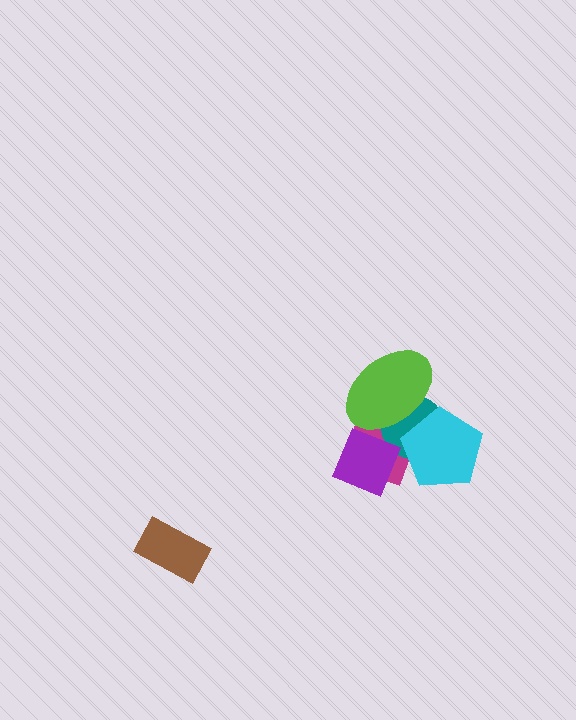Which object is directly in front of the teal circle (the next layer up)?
The cyan pentagon is directly in front of the teal circle.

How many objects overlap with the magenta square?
4 objects overlap with the magenta square.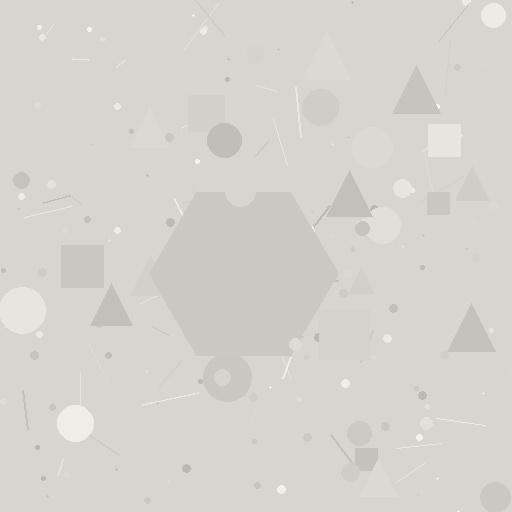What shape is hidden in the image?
A hexagon is hidden in the image.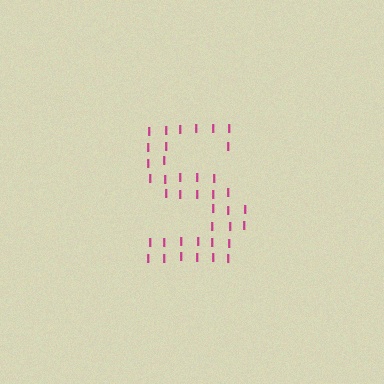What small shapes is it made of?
It is made of small letter I's.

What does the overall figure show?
The overall figure shows the letter S.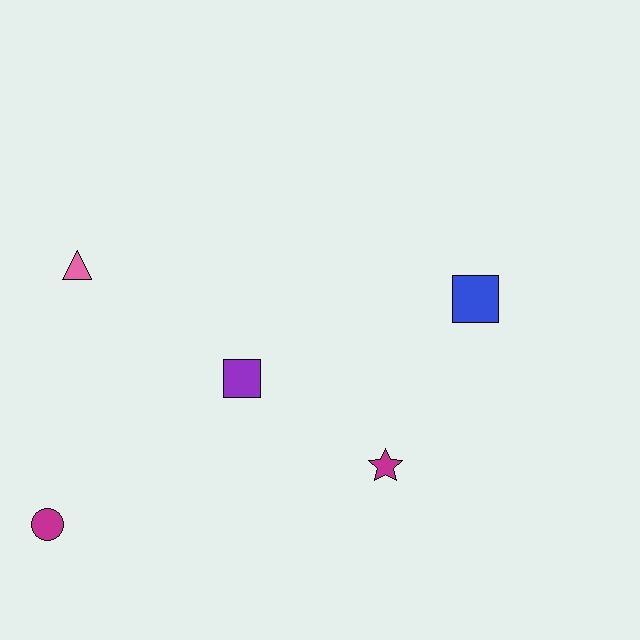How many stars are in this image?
There is 1 star.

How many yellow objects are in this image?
There are no yellow objects.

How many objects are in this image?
There are 5 objects.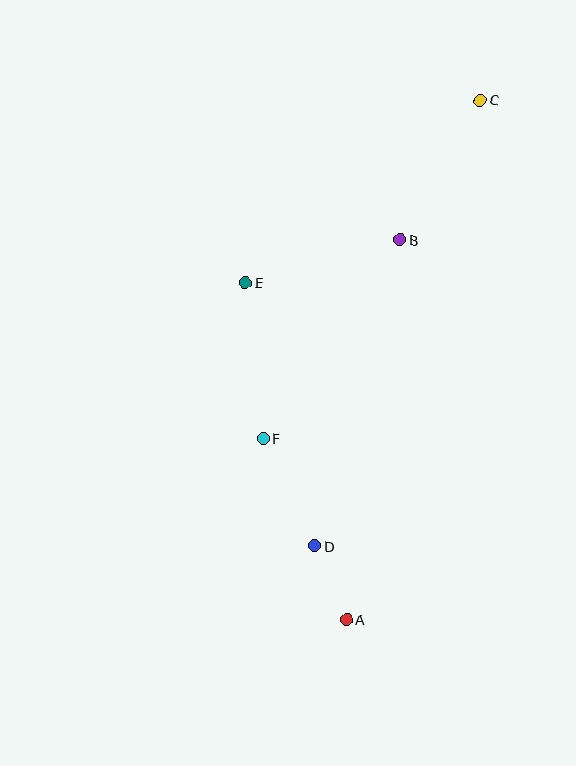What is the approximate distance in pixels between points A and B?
The distance between A and B is approximately 383 pixels.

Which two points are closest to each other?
Points A and D are closest to each other.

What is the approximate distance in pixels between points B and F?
The distance between B and F is approximately 241 pixels.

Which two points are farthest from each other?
Points A and C are farthest from each other.